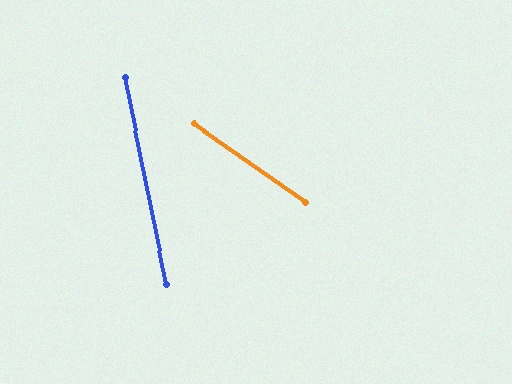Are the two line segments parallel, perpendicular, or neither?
Neither parallel nor perpendicular — they differ by about 43°.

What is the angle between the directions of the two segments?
Approximately 43 degrees.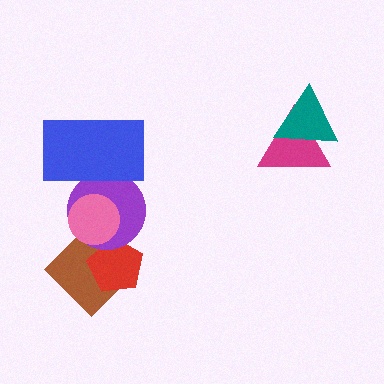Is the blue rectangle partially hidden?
No, no other shape covers it.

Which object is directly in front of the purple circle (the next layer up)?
The pink circle is directly in front of the purple circle.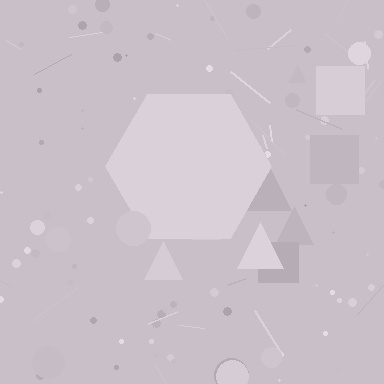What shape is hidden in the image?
A hexagon is hidden in the image.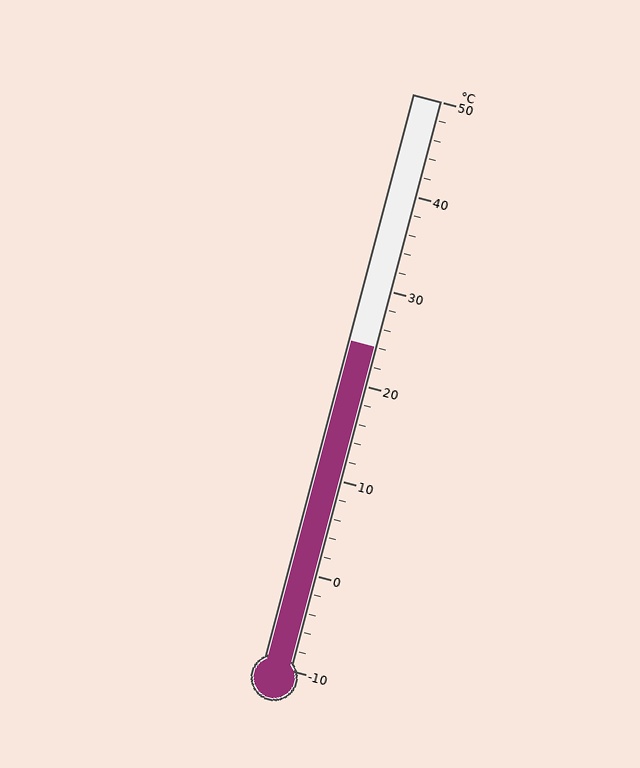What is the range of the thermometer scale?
The thermometer scale ranges from -10°C to 50°C.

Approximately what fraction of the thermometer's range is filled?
The thermometer is filled to approximately 55% of its range.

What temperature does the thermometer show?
The thermometer shows approximately 24°C.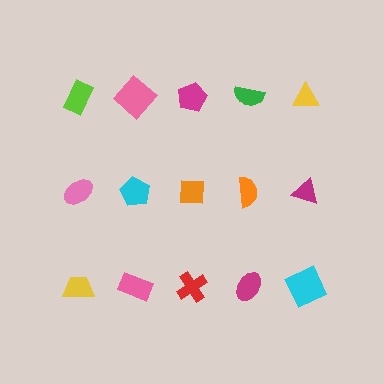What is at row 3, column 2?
A pink rectangle.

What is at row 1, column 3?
A magenta pentagon.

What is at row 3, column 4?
A magenta ellipse.